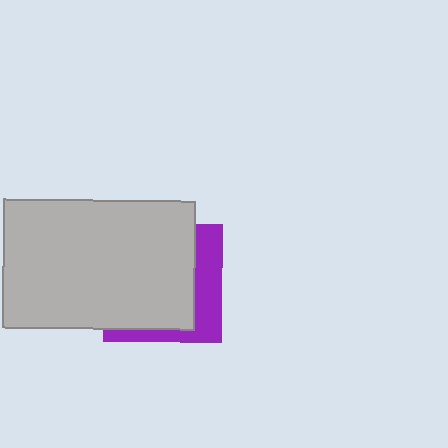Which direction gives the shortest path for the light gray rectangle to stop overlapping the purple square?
Moving toward the upper-left gives the shortest separation.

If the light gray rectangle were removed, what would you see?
You would see the complete purple square.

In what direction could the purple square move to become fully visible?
The purple square could move toward the lower-right. That would shift it out from behind the light gray rectangle entirely.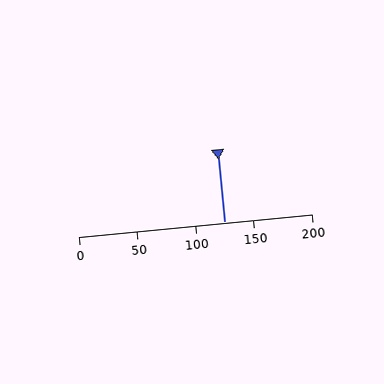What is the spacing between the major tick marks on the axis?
The major ticks are spaced 50 apart.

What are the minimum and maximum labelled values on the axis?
The axis runs from 0 to 200.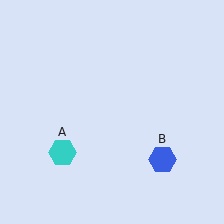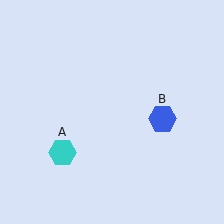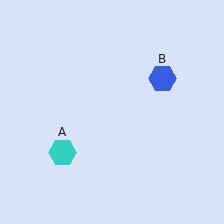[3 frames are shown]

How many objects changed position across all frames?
1 object changed position: blue hexagon (object B).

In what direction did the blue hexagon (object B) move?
The blue hexagon (object B) moved up.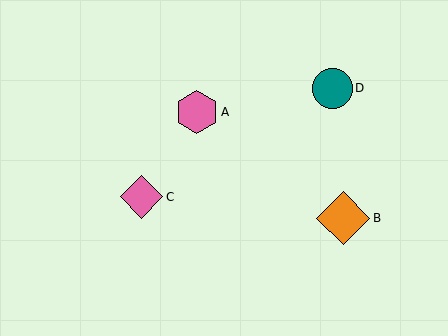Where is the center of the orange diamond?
The center of the orange diamond is at (343, 218).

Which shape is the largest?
The orange diamond (labeled B) is the largest.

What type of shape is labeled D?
Shape D is a teal circle.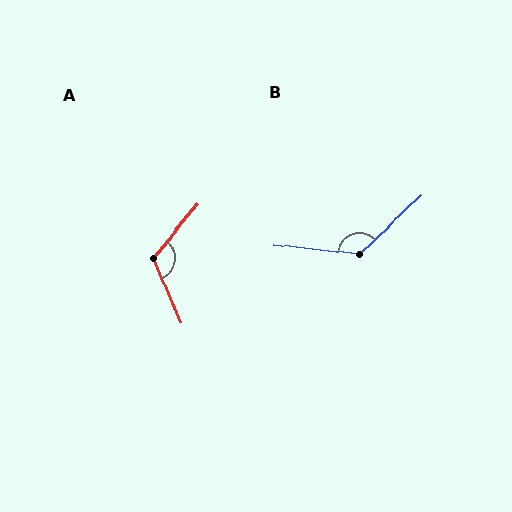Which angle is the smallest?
A, at approximately 117 degrees.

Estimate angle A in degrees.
Approximately 117 degrees.